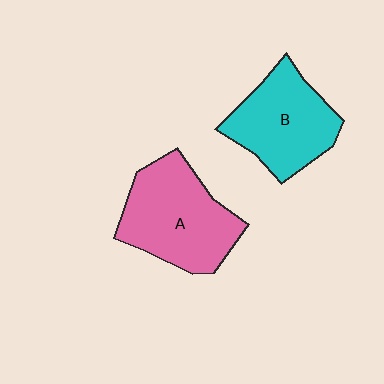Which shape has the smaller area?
Shape B (cyan).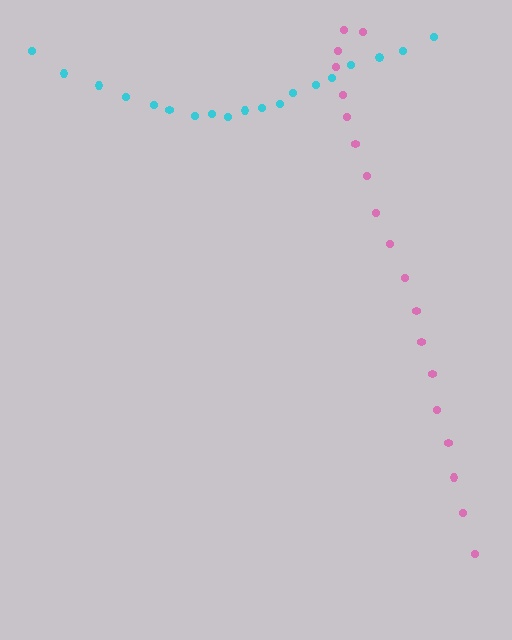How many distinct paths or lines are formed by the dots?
There are 2 distinct paths.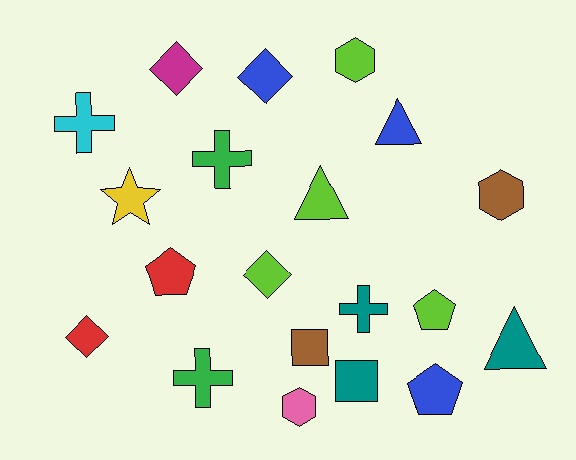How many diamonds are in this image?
There are 4 diamonds.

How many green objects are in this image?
There are 2 green objects.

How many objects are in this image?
There are 20 objects.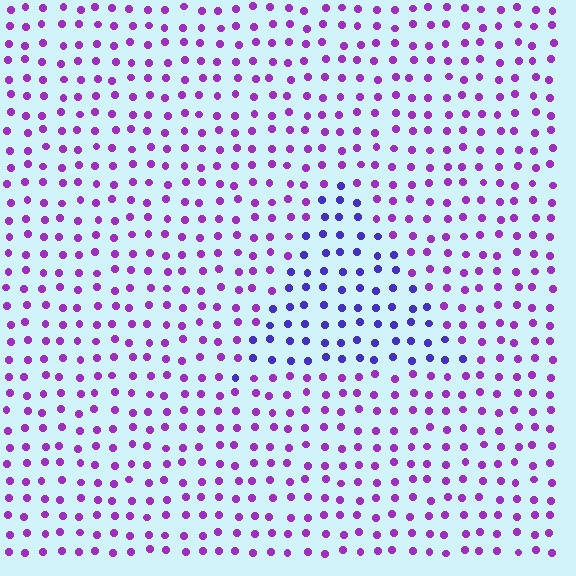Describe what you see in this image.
The image is filled with small purple elements in a uniform arrangement. A triangle-shaped region is visible where the elements are tinted to a slightly different hue, forming a subtle color boundary.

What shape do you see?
I see a triangle.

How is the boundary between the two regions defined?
The boundary is defined purely by a slight shift in hue (about 37 degrees). Spacing, size, and orientation are identical on both sides.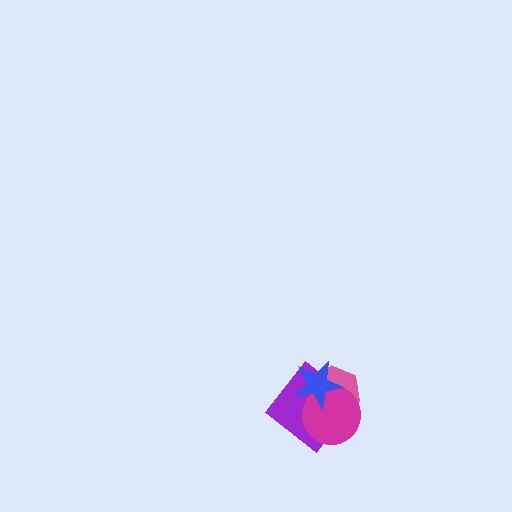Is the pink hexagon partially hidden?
Yes, it is partially covered by another shape.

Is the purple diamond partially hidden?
Yes, it is partially covered by another shape.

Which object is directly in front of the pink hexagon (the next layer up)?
The magenta circle is directly in front of the pink hexagon.